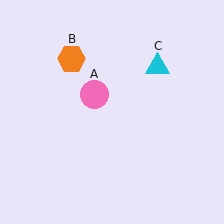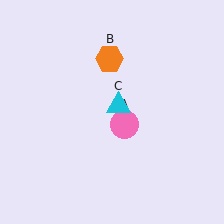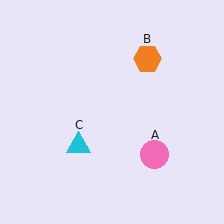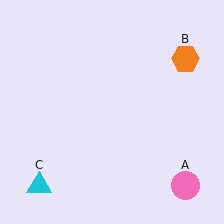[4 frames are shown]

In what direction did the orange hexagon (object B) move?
The orange hexagon (object B) moved right.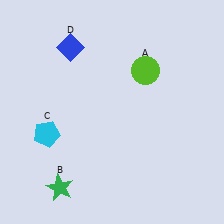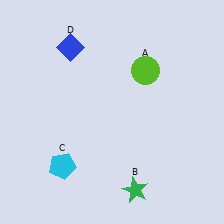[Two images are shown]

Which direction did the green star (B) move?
The green star (B) moved right.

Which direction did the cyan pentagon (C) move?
The cyan pentagon (C) moved down.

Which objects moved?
The objects that moved are: the green star (B), the cyan pentagon (C).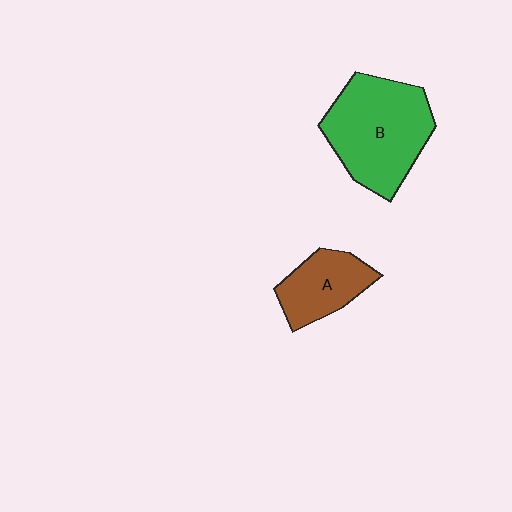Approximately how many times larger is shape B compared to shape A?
Approximately 1.9 times.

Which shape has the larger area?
Shape B (green).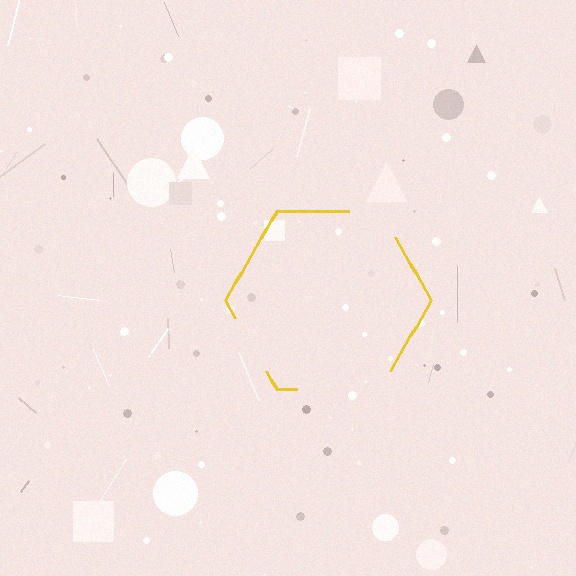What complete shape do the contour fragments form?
The contour fragments form a hexagon.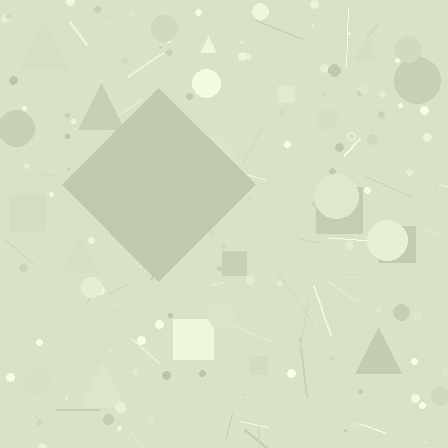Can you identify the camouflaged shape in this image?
The camouflaged shape is a diamond.